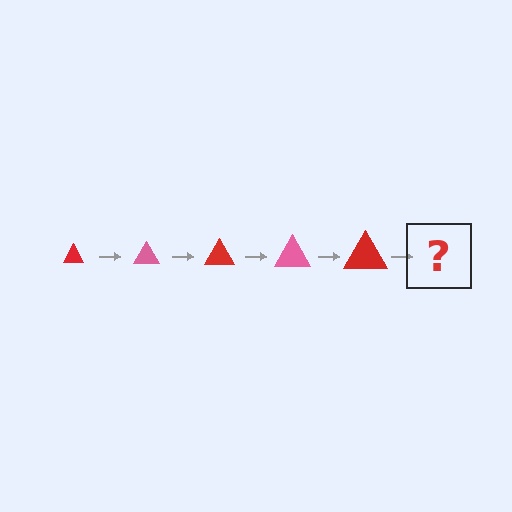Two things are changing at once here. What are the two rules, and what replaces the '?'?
The two rules are that the triangle grows larger each step and the color cycles through red and pink. The '?' should be a pink triangle, larger than the previous one.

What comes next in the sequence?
The next element should be a pink triangle, larger than the previous one.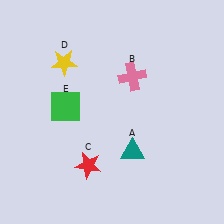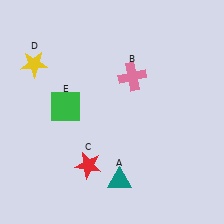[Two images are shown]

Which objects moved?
The objects that moved are: the teal triangle (A), the yellow star (D).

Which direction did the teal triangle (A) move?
The teal triangle (A) moved down.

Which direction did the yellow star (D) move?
The yellow star (D) moved left.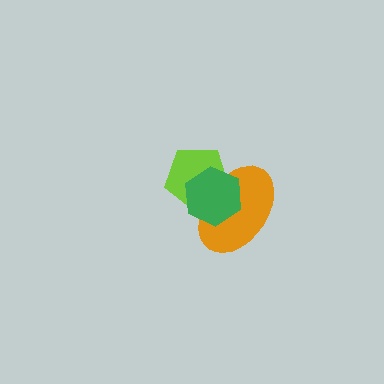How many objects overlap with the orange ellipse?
2 objects overlap with the orange ellipse.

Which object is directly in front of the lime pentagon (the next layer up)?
The orange ellipse is directly in front of the lime pentagon.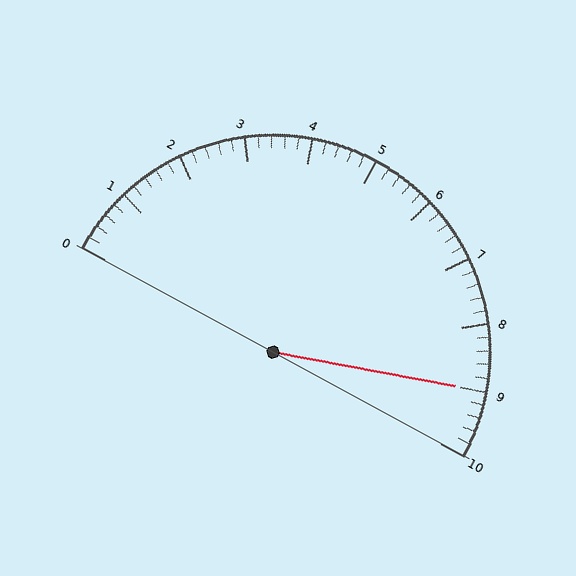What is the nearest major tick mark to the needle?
The nearest major tick mark is 9.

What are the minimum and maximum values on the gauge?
The gauge ranges from 0 to 10.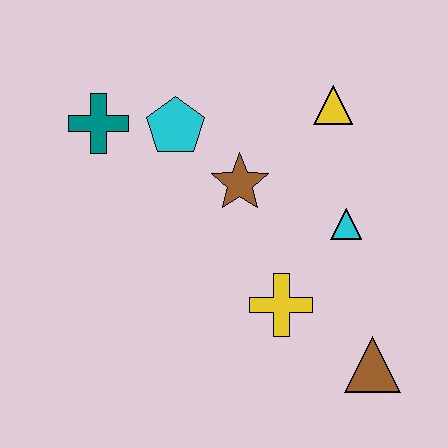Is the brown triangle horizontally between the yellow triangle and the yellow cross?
No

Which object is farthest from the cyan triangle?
The teal cross is farthest from the cyan triangle.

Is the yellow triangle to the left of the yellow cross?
No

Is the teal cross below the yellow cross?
No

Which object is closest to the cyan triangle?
The yellow cross is closest to the cyan triangle.